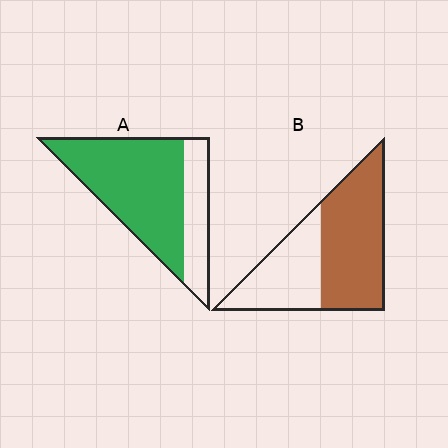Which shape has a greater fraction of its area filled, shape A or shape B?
Shape A.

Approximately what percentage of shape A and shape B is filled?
A is approximately 70% and B is approximately 60%.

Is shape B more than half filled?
Yes.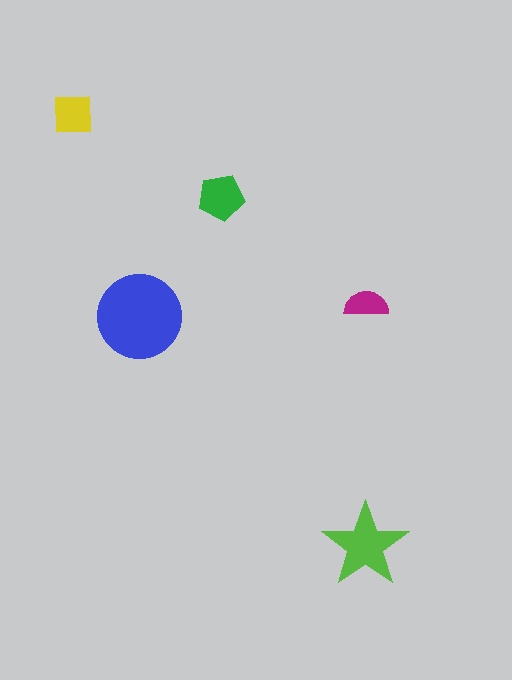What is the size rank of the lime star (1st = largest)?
2nd.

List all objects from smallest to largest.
The magenta semicircle, the yellow square, the green pentagon, the lime star, the blue circle.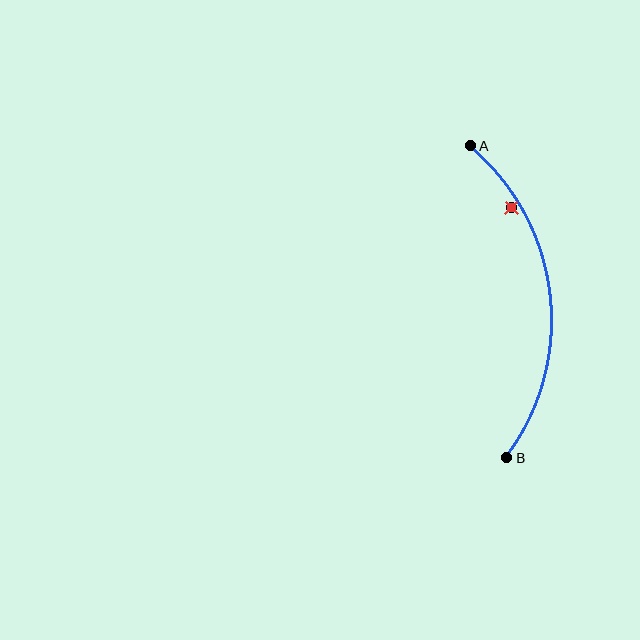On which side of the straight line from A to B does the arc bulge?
The arc bulges to the right of the straight line connecting A and B.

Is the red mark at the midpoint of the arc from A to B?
No — the red mark does not lie on the arc at all. It sits slightly inside the curve.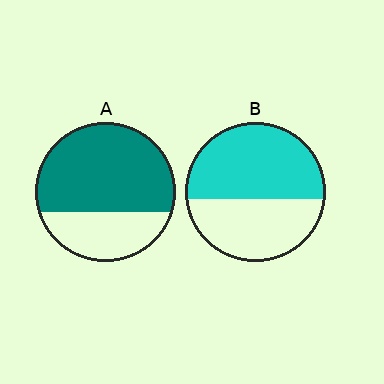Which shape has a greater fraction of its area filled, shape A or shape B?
Shape A.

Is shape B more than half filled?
Yes.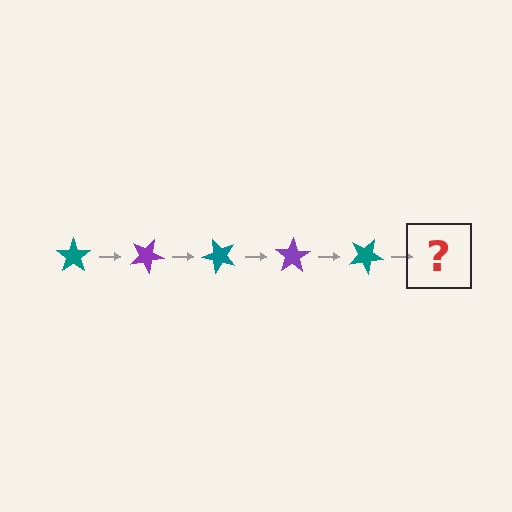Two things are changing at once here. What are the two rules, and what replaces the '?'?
The two rules are that it rotates 25 degrees each step and the color cycles through teal and purple. The '?' should be a purple star, rotated 125 degrees from the start.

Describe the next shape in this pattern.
It should be a purple star, rotated 125 degrees from the start.